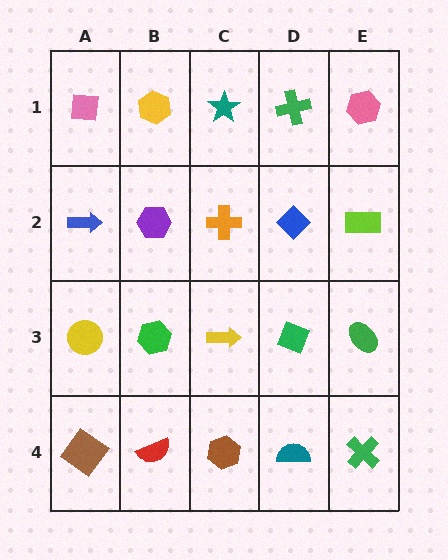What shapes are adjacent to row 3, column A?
A blue arrow (row 2, column A), a brown diamond (row 4, column A), a green hexagon (row 3, column B).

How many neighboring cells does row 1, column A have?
2.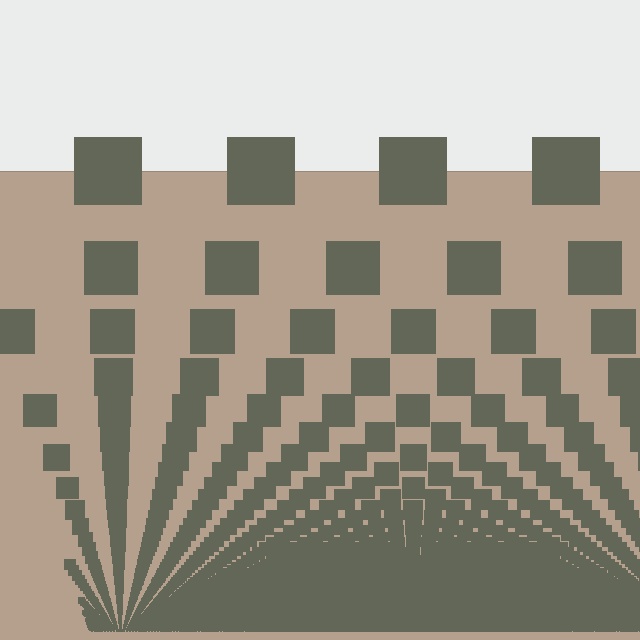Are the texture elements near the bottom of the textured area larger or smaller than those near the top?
Smaller. The gradient is inverted — elements near the bottom are smaller and denser.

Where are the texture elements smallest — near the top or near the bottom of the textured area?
Near the bottom.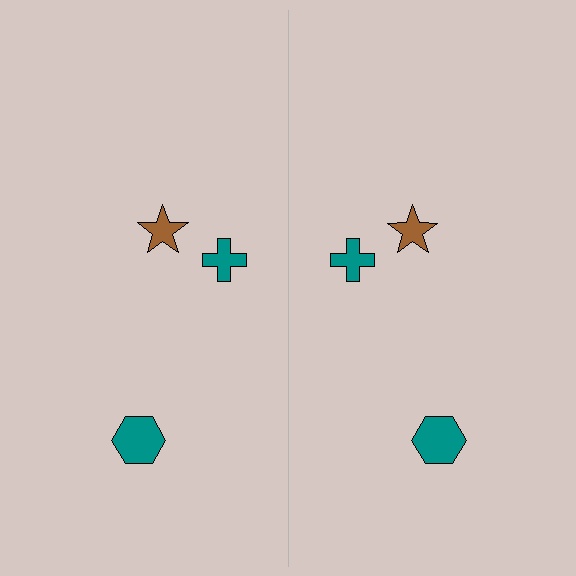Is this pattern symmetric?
Yes, this pattern has bilateral (reflection) symmetry.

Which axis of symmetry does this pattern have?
The pattern has a vertical axis of symmetry running through the center of the image.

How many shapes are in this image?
There are 6 shapes in this image.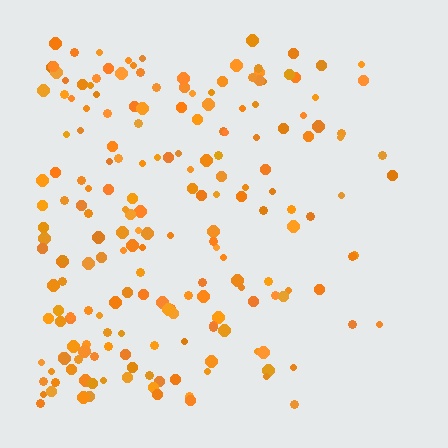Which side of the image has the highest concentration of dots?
The left.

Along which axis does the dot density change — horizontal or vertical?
Horizontal.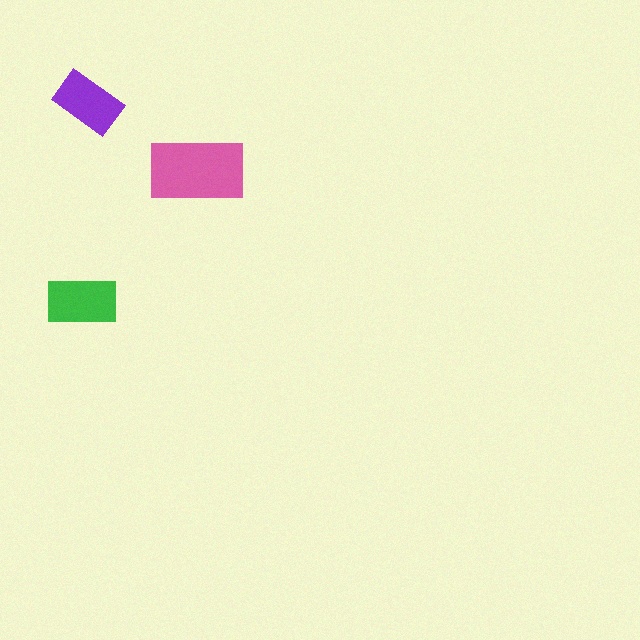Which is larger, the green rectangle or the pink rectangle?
The pink one.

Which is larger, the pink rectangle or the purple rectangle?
The pink one.